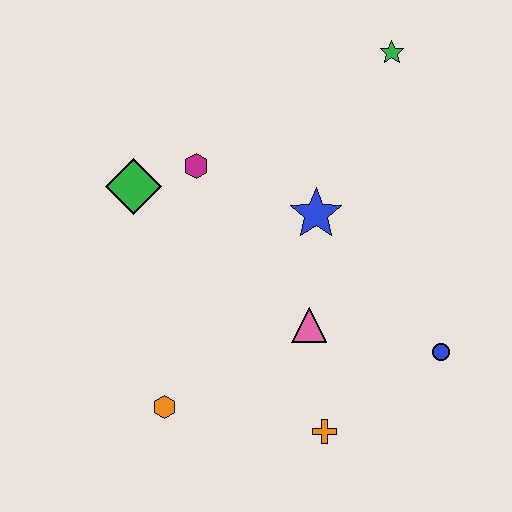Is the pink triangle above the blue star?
No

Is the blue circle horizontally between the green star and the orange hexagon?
No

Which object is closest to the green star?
The blue star is closest to the green star.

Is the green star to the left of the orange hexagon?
No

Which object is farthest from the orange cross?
The green star is farthest from the orange cross.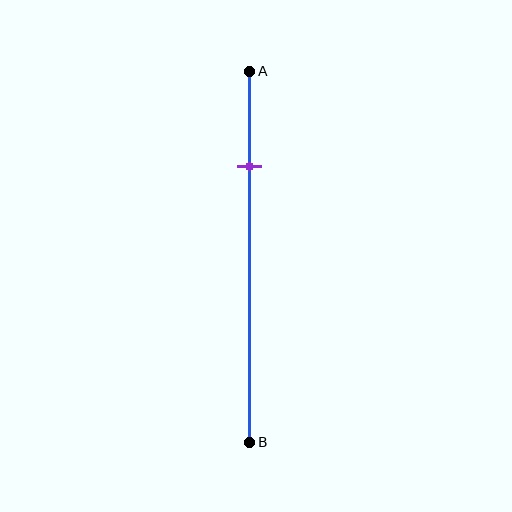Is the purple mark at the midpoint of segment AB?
No, the mark is at about 25% from A, not at the 50% midpoint.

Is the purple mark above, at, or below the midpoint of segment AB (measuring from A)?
The purple mark is above the midpoint of segment AB.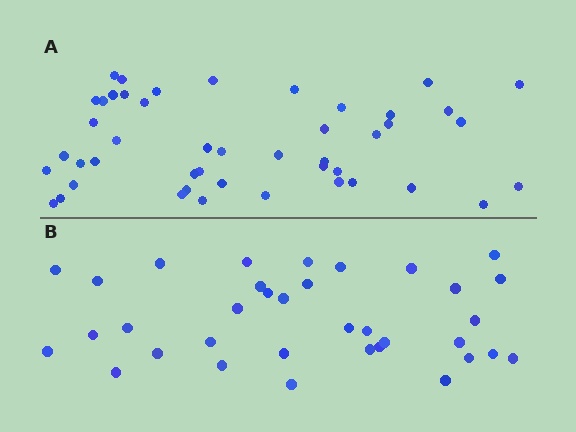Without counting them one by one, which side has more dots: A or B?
Region A (the top region) has more dots.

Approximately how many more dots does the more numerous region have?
Region A has roughly 12 or so more dots than region B.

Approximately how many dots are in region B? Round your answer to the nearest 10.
About 40 dots. (The exact count is 35, which rounds to 40.)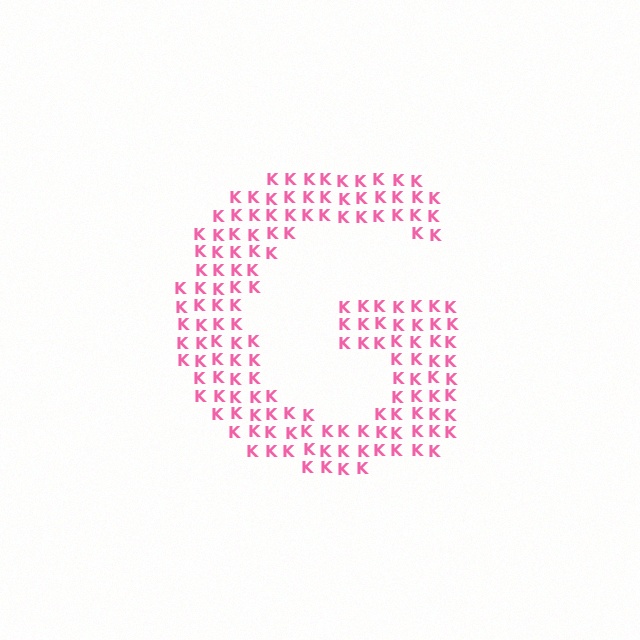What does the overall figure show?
The overall figure shows the letter G.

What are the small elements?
The small elements are letter K's.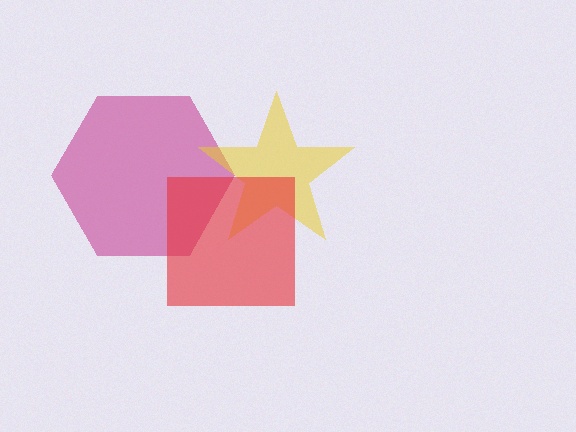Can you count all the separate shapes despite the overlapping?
Yes, there are 3 separate shapes.